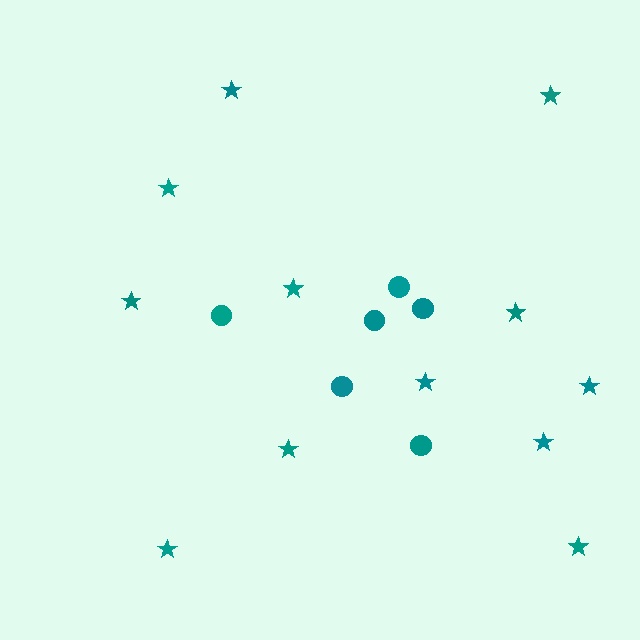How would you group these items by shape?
There are 2 groups: one group of stars (12) and one group of circles (6).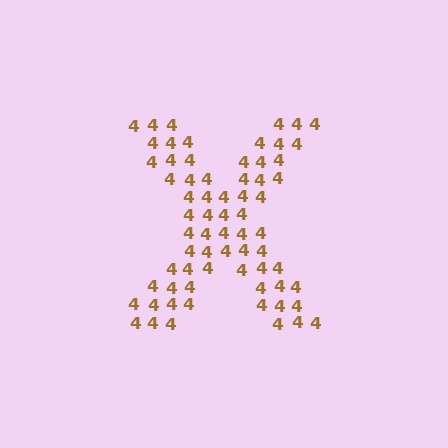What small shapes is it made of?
It is made of small digit 4's.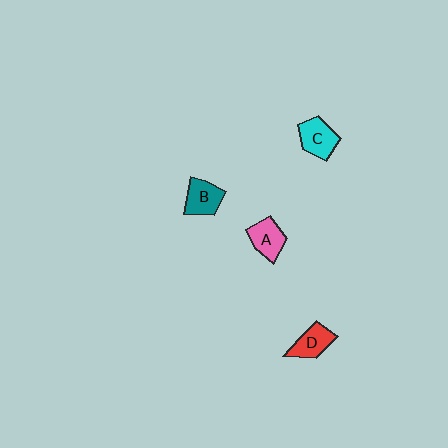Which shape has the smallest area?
Shape D (red).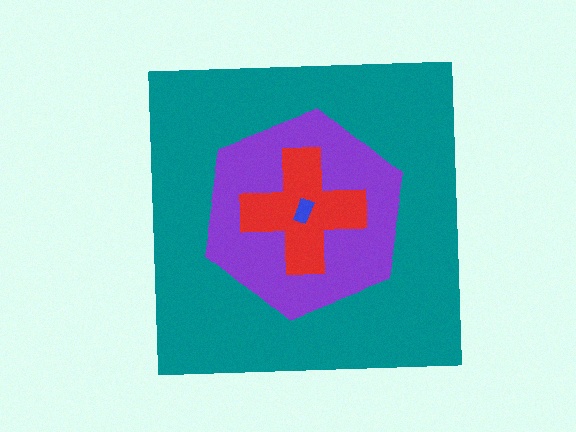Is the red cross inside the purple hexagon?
Yes.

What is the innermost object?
The blue rectangle.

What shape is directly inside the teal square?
The purple hexagon.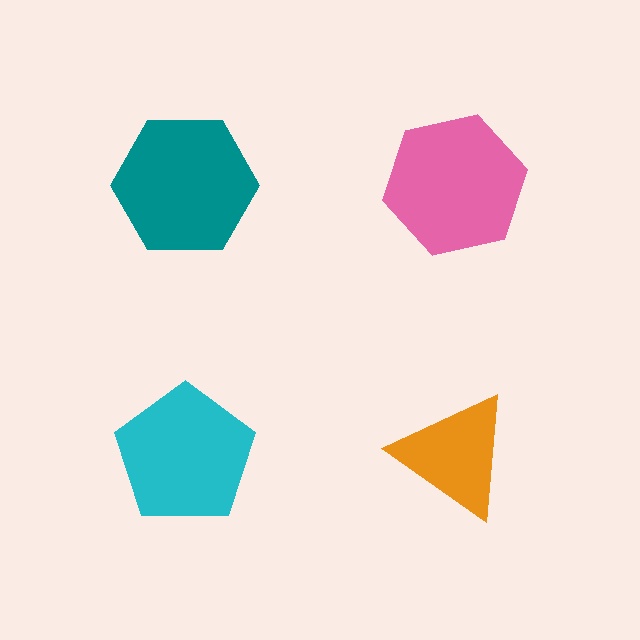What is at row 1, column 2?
A pink hexagon.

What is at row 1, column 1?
A teal hexagon.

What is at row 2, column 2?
An orange triangle.